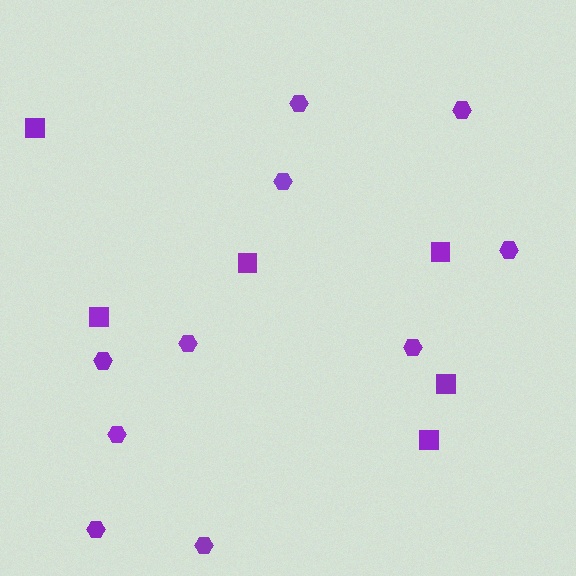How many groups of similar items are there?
There are 2 groups: one group of hexagons (10) and one group of squares (6).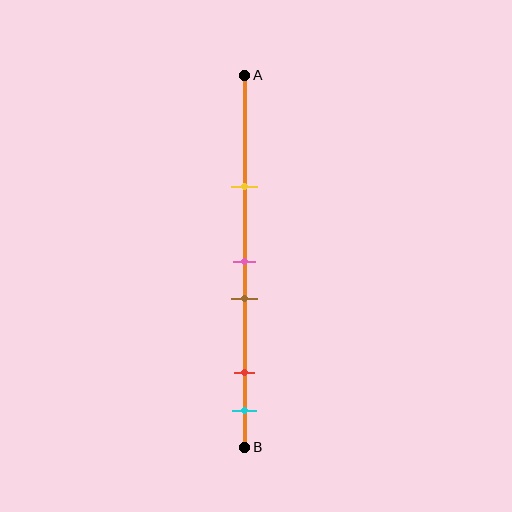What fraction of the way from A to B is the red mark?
The red mark is approximately 80% (0.8) of the way from A to B.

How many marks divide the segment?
There are 5 marks dividing the segment.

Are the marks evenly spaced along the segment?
No, the marks are not evenly spaced.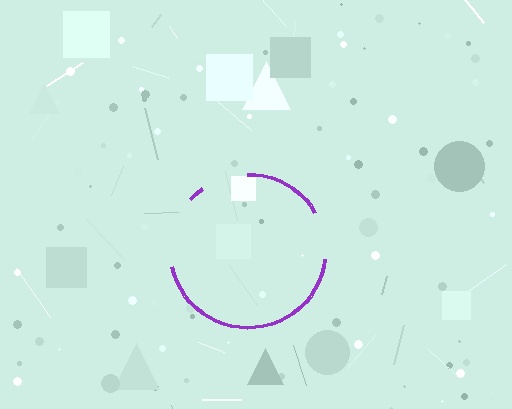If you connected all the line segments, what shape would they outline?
They would outline a circle.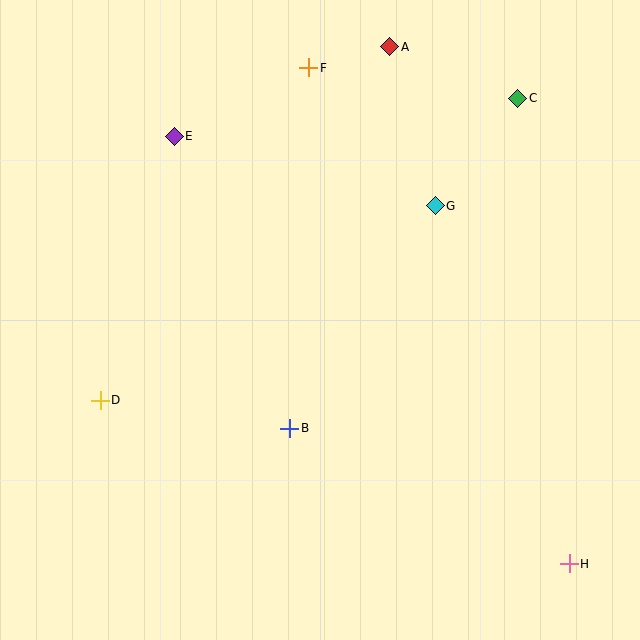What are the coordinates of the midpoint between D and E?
The midpoint between D and E is at (137, 268).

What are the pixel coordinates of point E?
Point E is at (174, 136).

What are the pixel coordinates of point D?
Point D is at (100, 400).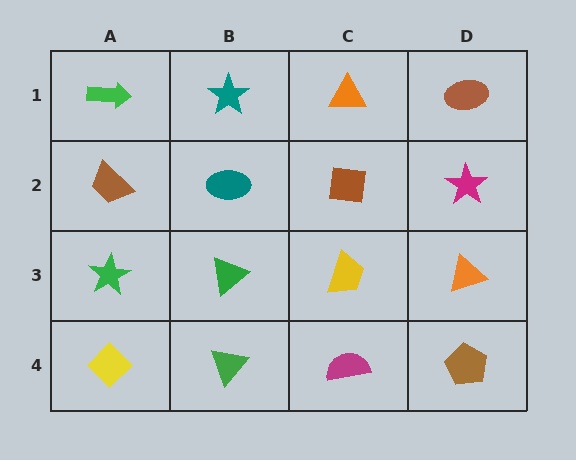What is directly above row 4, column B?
A green triangle.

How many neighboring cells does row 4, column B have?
3.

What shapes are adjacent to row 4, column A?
A green star (row 3, column A), a green triangle (row 4, column B).